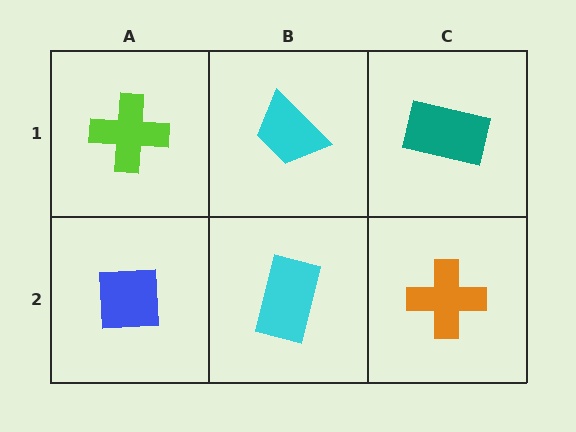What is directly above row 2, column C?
A teal rectangle.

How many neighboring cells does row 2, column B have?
3.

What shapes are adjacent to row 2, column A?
A lime cross (row 1, column A), a cyan rectangle (row 2, column B).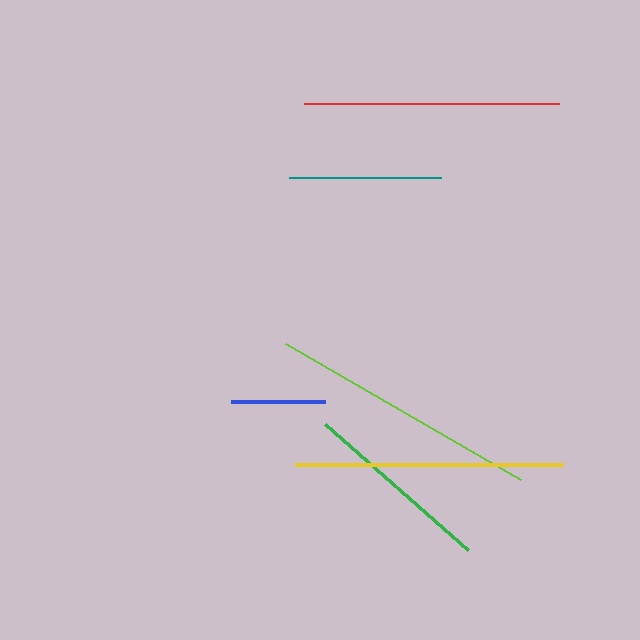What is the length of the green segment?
The green segment is approximately 190 pixels long.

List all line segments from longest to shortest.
From longest to shortest: lime, yellow, red, green, teal, blue.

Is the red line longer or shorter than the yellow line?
The yellow line is longer than the red line.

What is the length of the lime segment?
The lime segment is approximately 272 pixels long.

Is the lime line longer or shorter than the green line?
The lime line is longer than the green line.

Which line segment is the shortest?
The blue line is the shortest at approximately 94 pixels.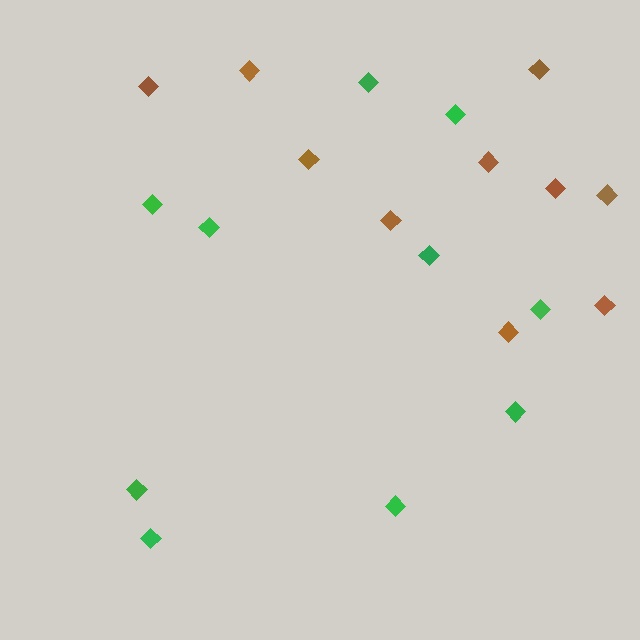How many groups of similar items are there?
There are 2 groups: one group of green diamonds (10) and one group of brown diamonds (10).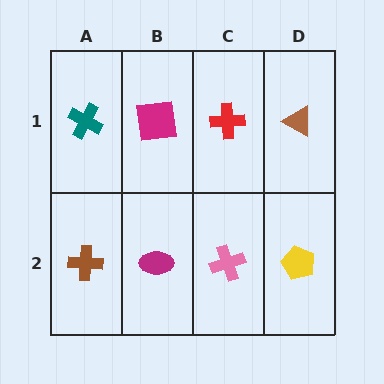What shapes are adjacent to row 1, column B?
A magenta ellipse (row 2, column B), a teal cross (row 1, column A), a red cross (row 1, column C).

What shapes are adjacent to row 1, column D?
A yellow pentagon (row 2, column D), a red cross (row 1, column C).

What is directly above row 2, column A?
A teal cross.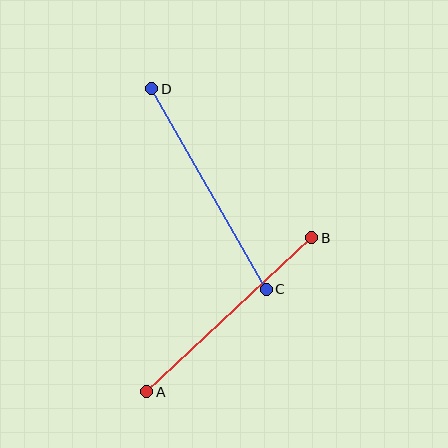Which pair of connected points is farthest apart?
Points C and D are farthest apart.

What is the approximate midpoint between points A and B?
The midpoint is at approximately (229, 315) pixels.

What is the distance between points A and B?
The distance is approximately 226 pixels.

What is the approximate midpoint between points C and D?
The midpoint is at approximately (209, 189) pixels.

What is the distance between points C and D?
The distance is approximately 231 pixels.